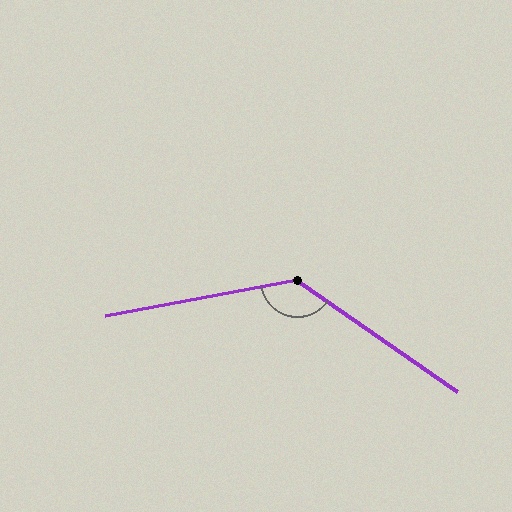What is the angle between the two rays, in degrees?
Approximately 134 degrees.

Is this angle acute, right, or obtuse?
It is obtuse.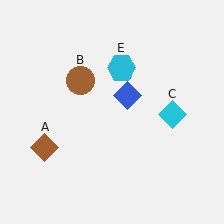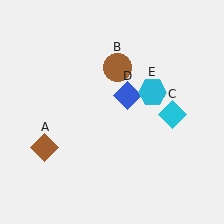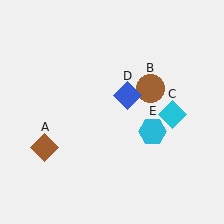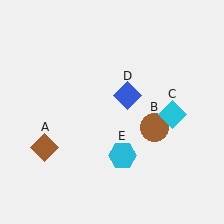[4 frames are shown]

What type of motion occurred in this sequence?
The brown circle (object B), cyan hexagon (object E) rotated clockwise around the center of the scene.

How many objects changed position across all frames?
2 objects changed position: brown circle (object B), cyan hexagon (object E).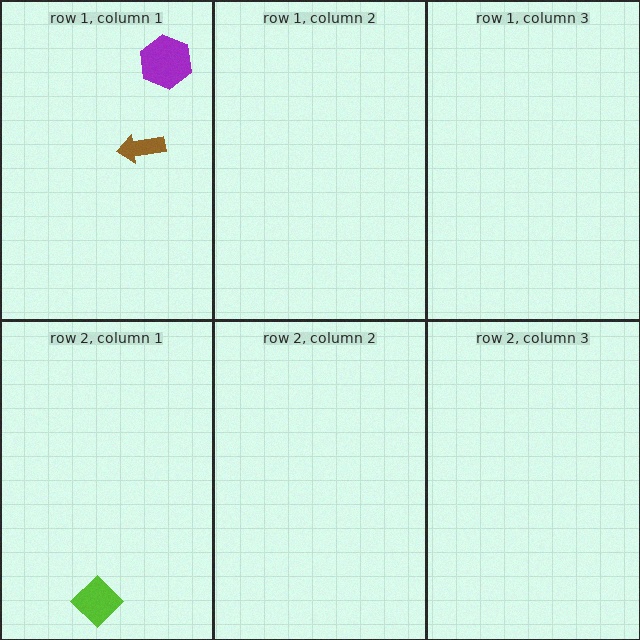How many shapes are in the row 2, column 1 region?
1.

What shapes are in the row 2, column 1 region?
The lime diamond.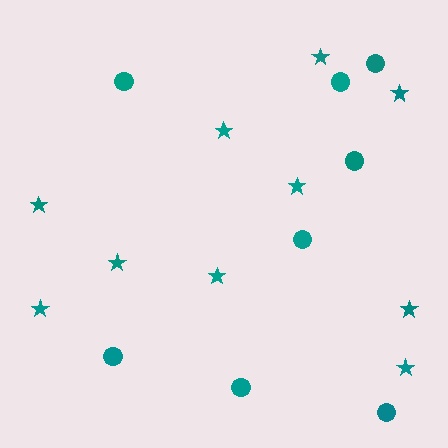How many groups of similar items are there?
There are 2 groups: one group of stars (10) and one group of circles (8).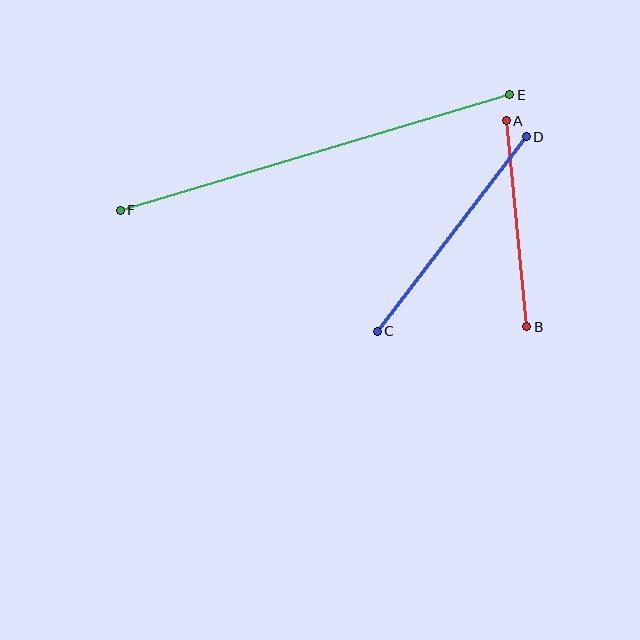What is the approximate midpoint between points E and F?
The midpoint is at approximately (315, 152) pixels.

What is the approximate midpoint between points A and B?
The midpoint is at approximately (517, 224) pixels.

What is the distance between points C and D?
The distance is approximately 245 pixels.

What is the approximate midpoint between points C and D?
The midpoint is at approximately (452, 234) pixels.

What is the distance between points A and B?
The distance is approximately 207 pixels.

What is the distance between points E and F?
The distance is approximately 406 pixels.